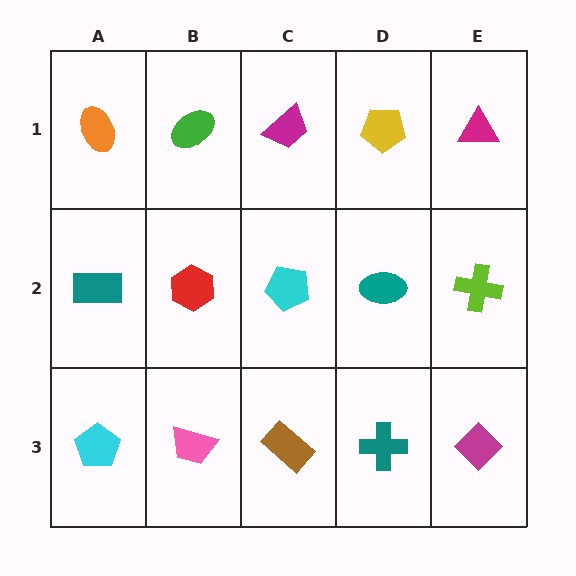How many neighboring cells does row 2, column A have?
3.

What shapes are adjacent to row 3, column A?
A teal rectangle (row 2, column A), a pink trapezoid (row 3, column B).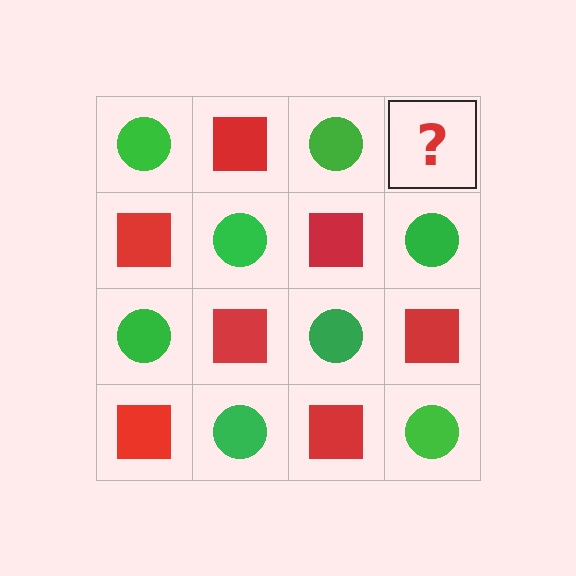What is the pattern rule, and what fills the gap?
The rule is that it alternates green circle and red square in a checkerboard pattern. The gap should be filled with a red square.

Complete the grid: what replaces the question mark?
The question mark should be replaced with a red square.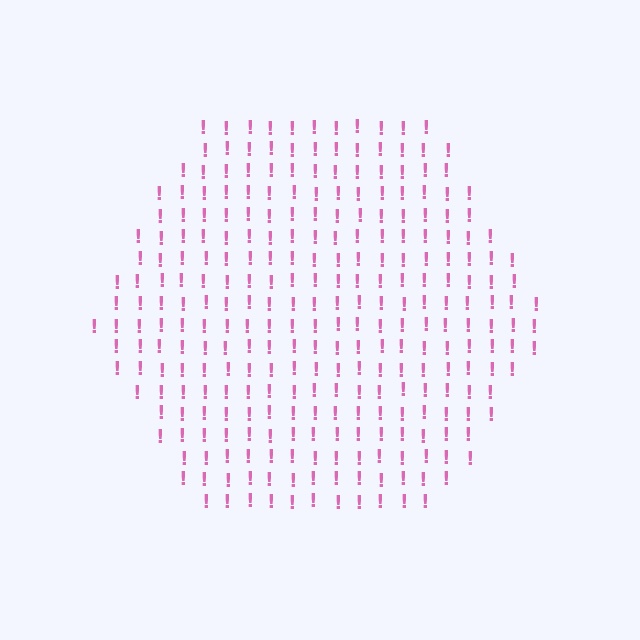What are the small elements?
The small elements are exclamation marks.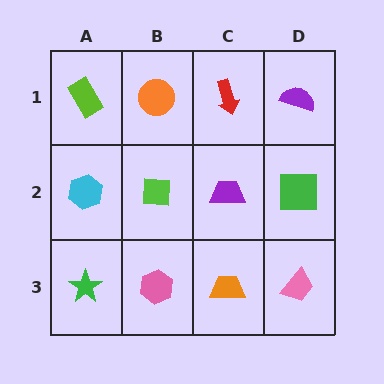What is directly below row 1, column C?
A purple trapezoid.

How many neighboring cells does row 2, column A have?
3.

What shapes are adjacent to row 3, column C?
A purple trapezoid (row 2, column C), a pink hexagon (row 3, column B), a pink trapezoid (row 3, column D).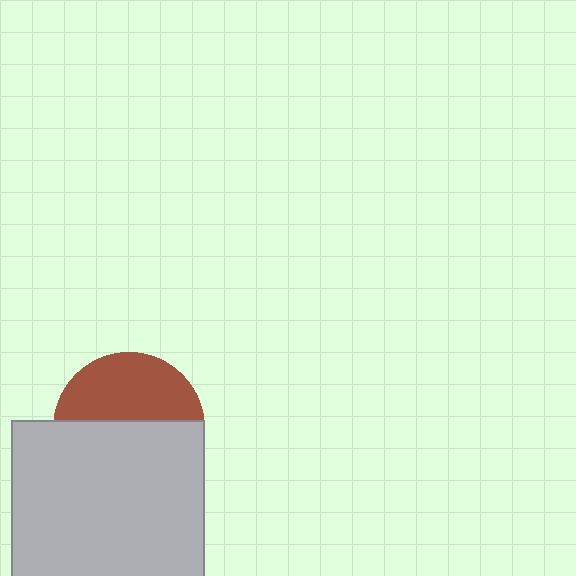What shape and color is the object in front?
The object in front is a light gray square.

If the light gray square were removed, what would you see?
You would see the complete brown circle.